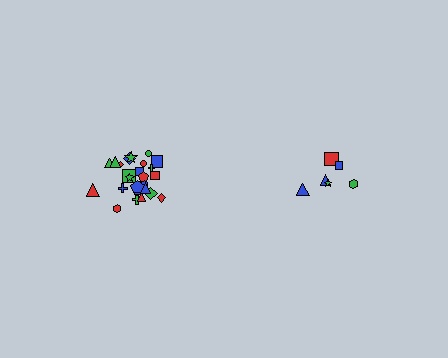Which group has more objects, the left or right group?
The left group.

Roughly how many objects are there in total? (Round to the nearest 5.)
Roughly 30 objects in total.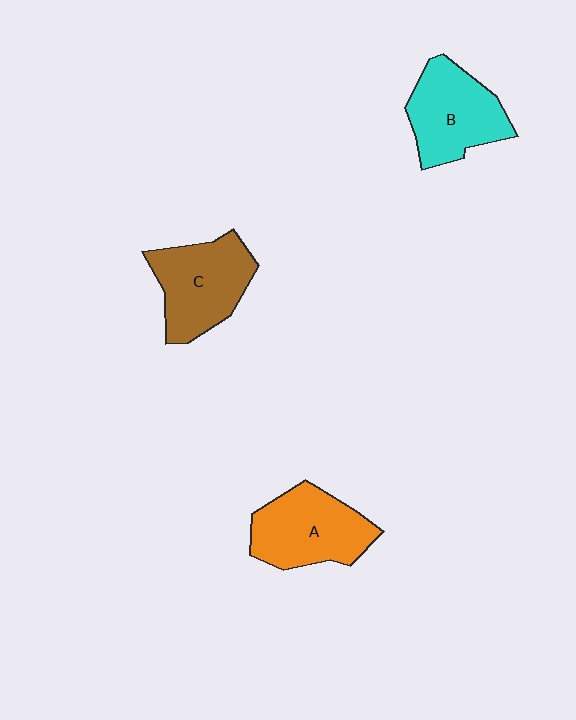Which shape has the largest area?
Shape A (orange).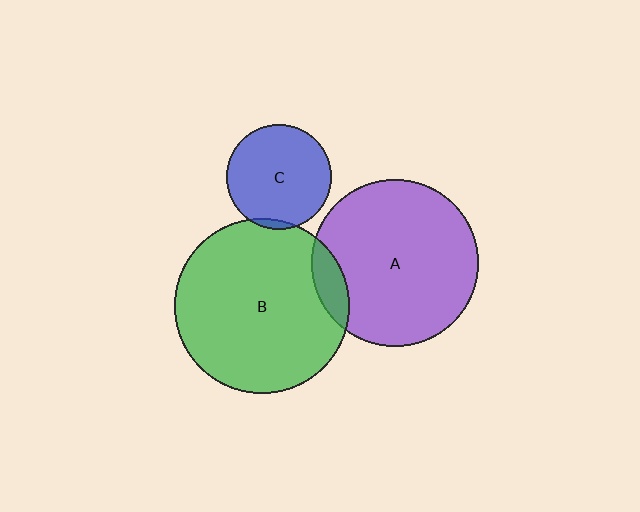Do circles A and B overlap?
Yes.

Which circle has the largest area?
Circle B (green).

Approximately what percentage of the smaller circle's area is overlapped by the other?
Approximately 10%.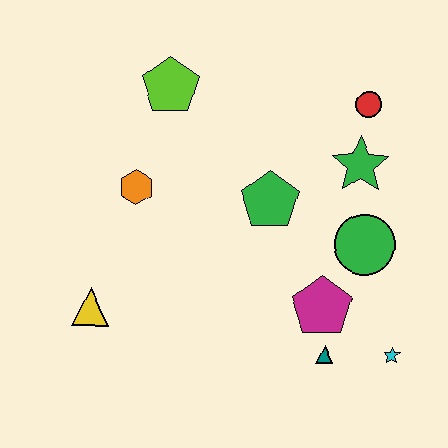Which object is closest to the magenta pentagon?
The teal triangle is closest to the magenta pentagon.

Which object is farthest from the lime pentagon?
The cyan star is farthest from the lime pentagon.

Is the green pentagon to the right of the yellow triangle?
Yes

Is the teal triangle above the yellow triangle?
No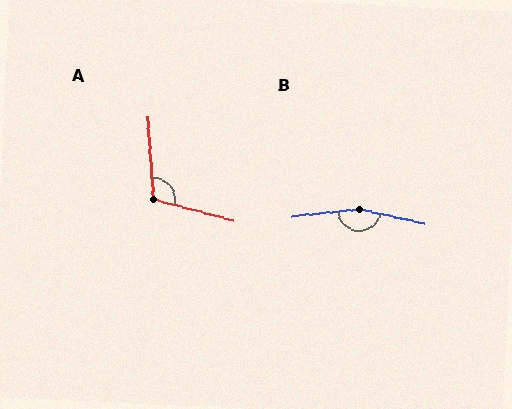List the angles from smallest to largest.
A (108°), B (161°).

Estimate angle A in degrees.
Approximately 108 degrees.